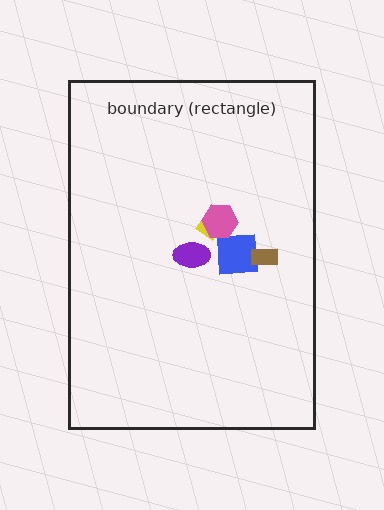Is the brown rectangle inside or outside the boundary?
Inside.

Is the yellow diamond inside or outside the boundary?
Inside.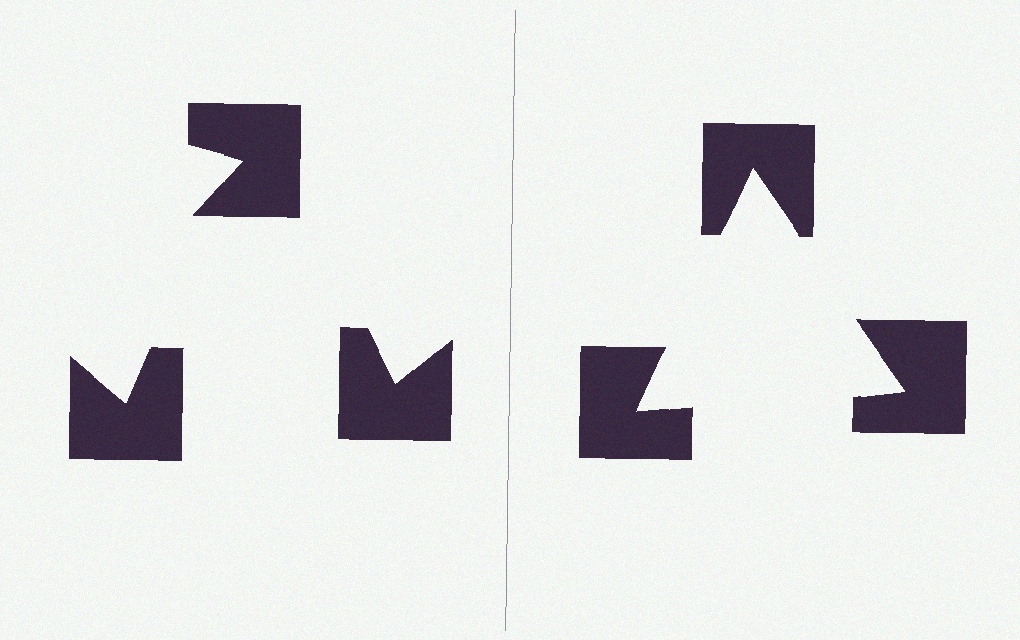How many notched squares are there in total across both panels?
6 — 3 on each side.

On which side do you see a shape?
An illusory triangle appears on the right side. On the left side the wedge cuts are rotated, so no coherent shape forms.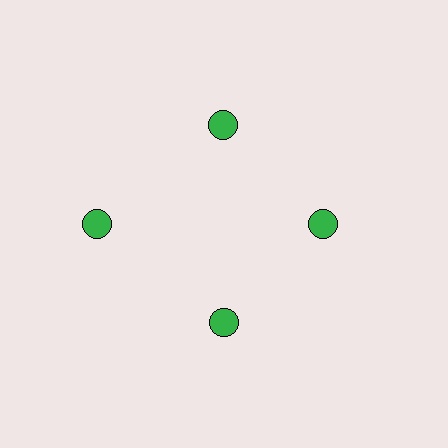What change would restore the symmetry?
The symmetry would be restored by moving it inward, back onto the ring so that all 4 circles sit at equal angles and equal distance from the center.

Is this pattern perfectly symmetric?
No. The 4 green circles are arranged in a ring, but one element near the 9 o'clock position is pushed outward from the center, breaking the 4-fold rotational symmetry.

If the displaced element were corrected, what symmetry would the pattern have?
It would have 4-fold rotational symmetry — the pattern would map onto itself every 90 degrees.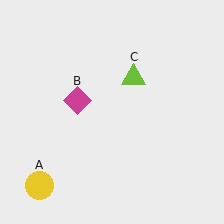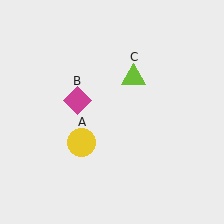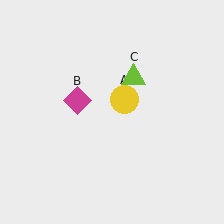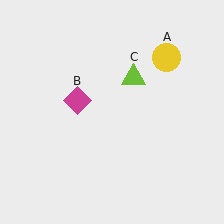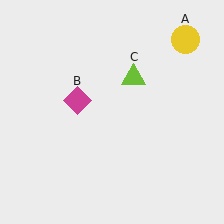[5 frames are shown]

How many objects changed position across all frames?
1 object changed position: yellow circle (object A).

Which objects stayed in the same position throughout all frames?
Magenta diamond (object B) and lime triangle (object C) remained stationary.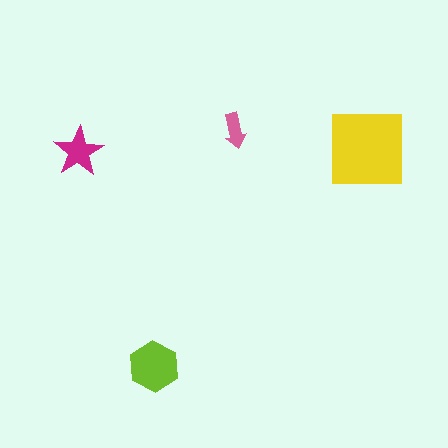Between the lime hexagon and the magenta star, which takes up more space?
The lime hexagon.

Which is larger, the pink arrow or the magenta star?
The magenta star.